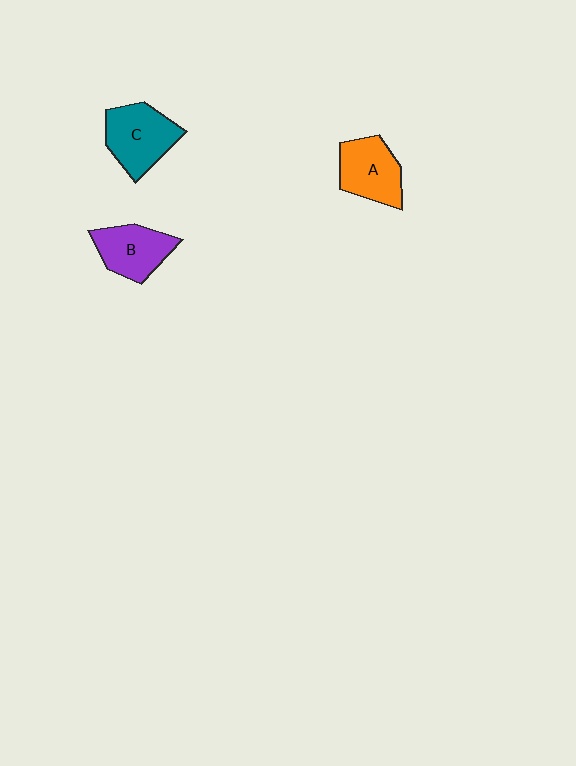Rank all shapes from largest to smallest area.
From largest to smallest: C (teal), A (orange), B (purple).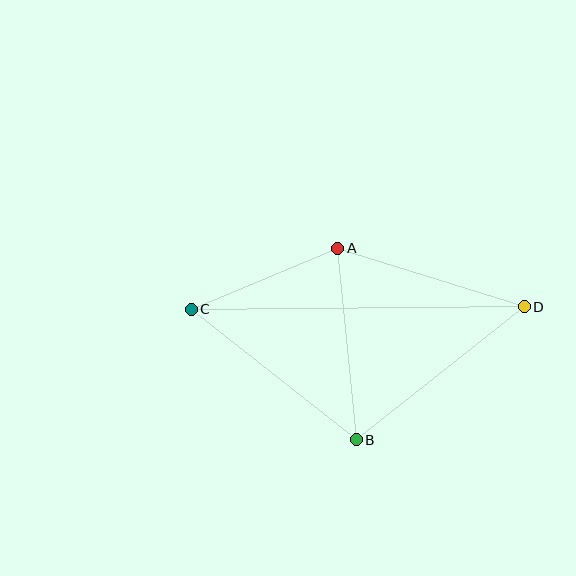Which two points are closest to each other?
Points A and C are closest to each other.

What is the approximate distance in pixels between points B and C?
The distance between B and C is approximately 210 pixels.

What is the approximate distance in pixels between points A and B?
The distance between A and B is approximately 193 pixels.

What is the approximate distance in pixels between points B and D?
The distance between B and D is approximately 214 pixels.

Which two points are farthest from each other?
Points C and D are farthest from each other.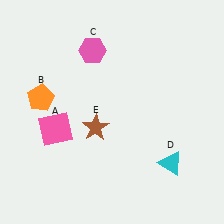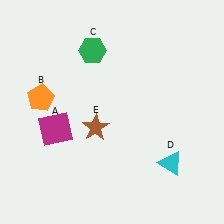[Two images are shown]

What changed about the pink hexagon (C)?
In Image 1, C is pink. In Image 2, it changed to green.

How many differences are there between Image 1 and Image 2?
There are 2 differences between the two images.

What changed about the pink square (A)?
In Image 1, A is pink. In Image 2, it changed to magenta.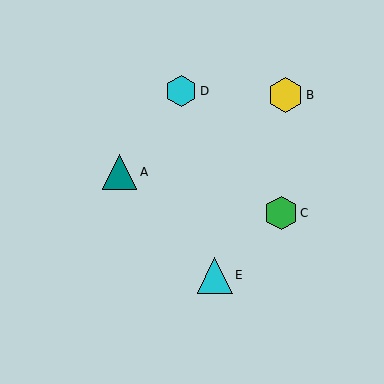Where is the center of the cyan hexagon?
The center of the cyan hexagon is at (181, 91).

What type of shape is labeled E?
Shape E is a cyan triangle.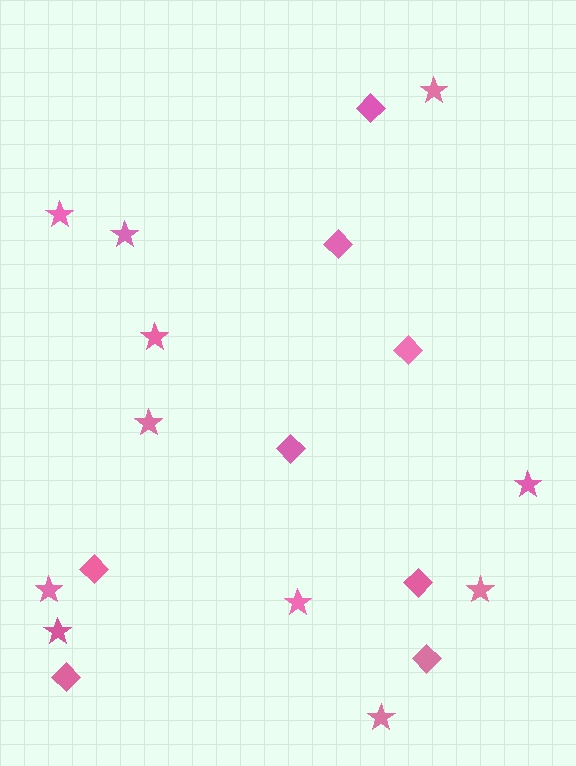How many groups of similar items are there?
There are 2 groups: one group of stars (11) and one group of diamonds (8).